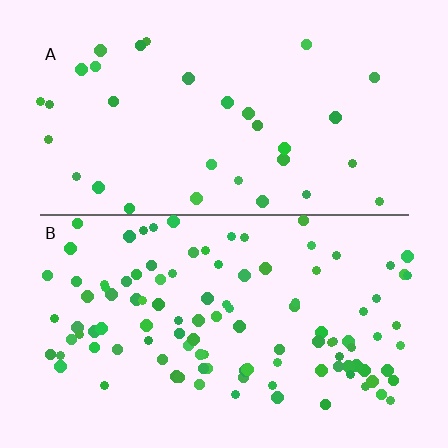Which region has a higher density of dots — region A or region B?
B (the bottom).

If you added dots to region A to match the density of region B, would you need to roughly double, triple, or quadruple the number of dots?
Approximately triple.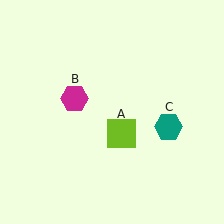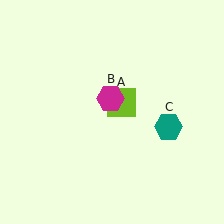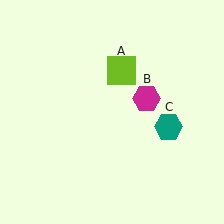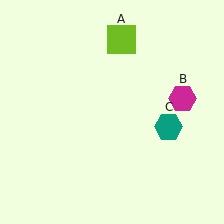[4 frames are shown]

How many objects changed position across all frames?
2 objects changed position: lime square (object A), magenta hexagon (object B).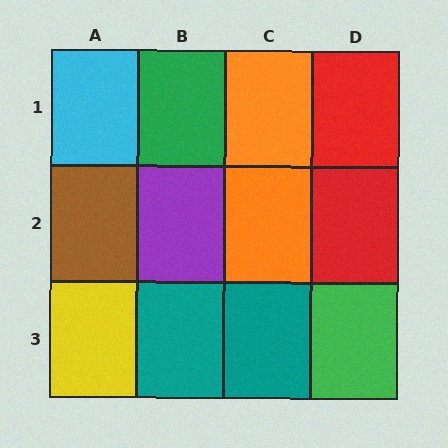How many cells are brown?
1 cell is brown.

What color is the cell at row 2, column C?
Orange.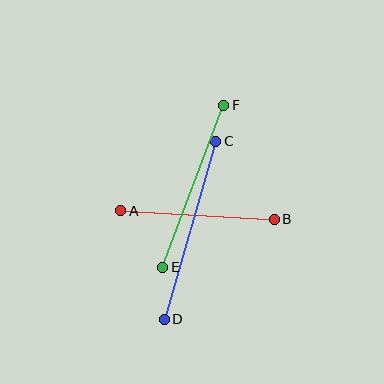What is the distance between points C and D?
The distance is approximately 185 pixels.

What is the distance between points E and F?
The distance is approximately 173 pixels.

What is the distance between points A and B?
The distance is approximately 154 pixels.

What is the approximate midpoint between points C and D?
The midpoint is at approximately (190, 230) pixels.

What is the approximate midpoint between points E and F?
The midpoint is at approximately (193, 186) pixels.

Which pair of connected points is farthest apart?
Points C and D are farthest apart.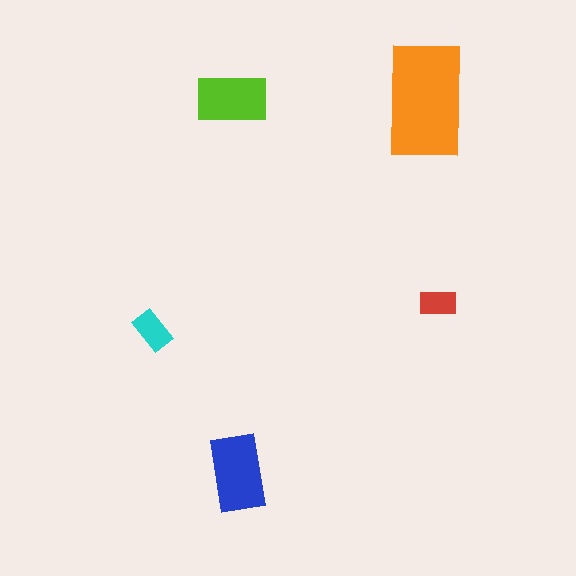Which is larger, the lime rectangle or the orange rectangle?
The orange one.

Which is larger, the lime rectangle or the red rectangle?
The lime one.